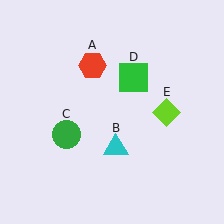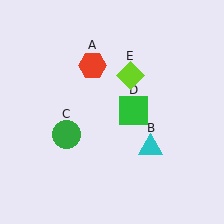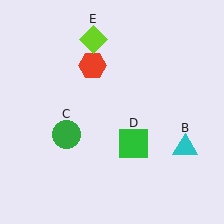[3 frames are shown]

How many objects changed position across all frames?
3 objects changed position: cyan triangle (object B), green square (object D), lime diamond (object E).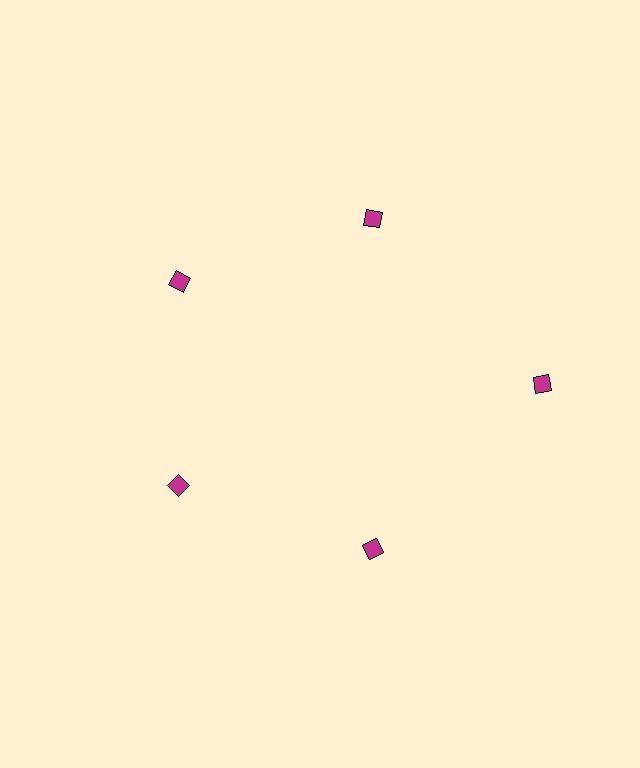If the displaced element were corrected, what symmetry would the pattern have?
It would have 5-fold rotational symmetry — the pattern would map onto itself every 72 degrees.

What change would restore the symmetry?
The symmetry would be restored by moving it inward, back onto the ring so that all 5 diamonds sit at equal angles and equal distance from the center.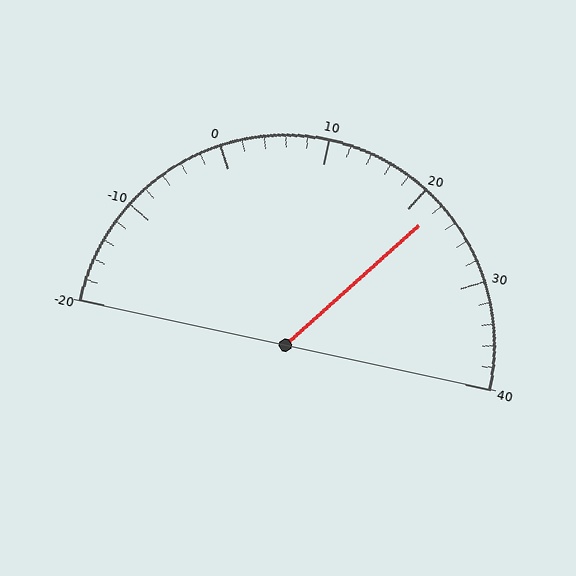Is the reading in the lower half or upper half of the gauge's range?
The reading is in the upper half of the range (-20 to 40).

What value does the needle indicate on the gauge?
The needle indicates approximately 22.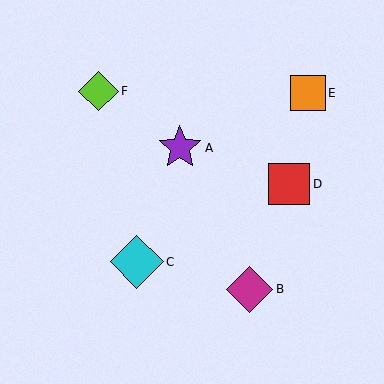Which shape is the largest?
The cyan diamond (labeled C) is the largest.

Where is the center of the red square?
The center of the red square is at (289, 184).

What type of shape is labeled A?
Shape A is a purple star.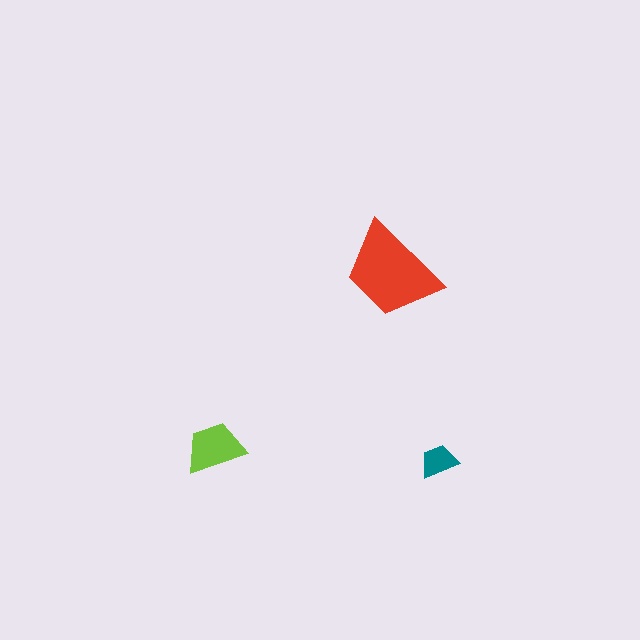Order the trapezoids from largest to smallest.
the red one, the lime one, the teal one.